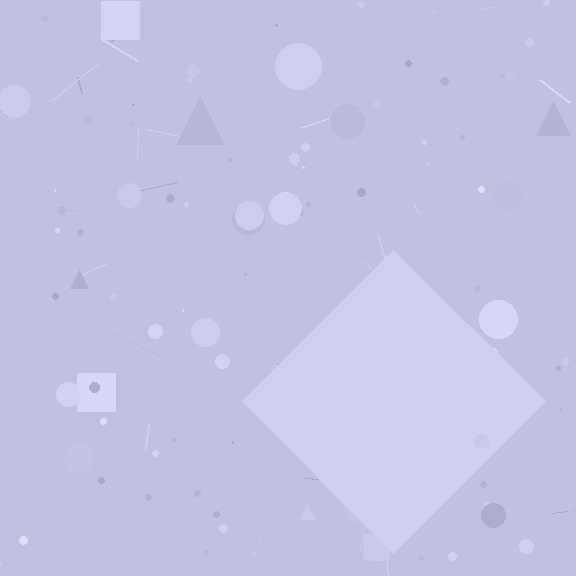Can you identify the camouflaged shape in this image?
The camouflaged shape is a diamond.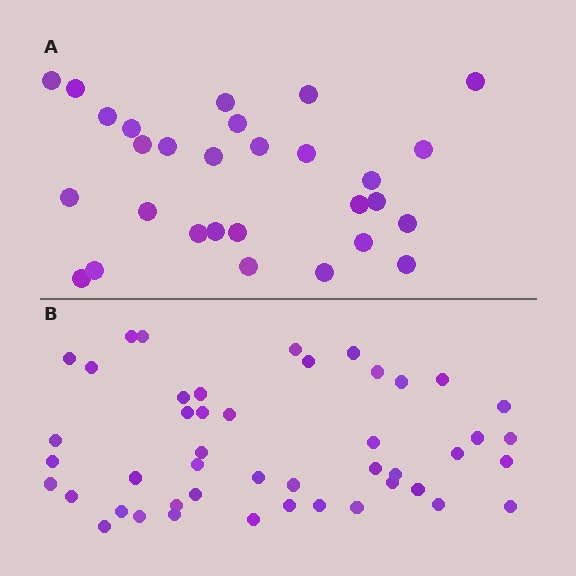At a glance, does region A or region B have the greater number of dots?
Region B (the bottom region) has more dots.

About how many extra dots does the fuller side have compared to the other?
Region B has approximately 15 more dots than region A.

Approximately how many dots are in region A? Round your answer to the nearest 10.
About 30 dots. (The exact count is 29, which rounds to 30.)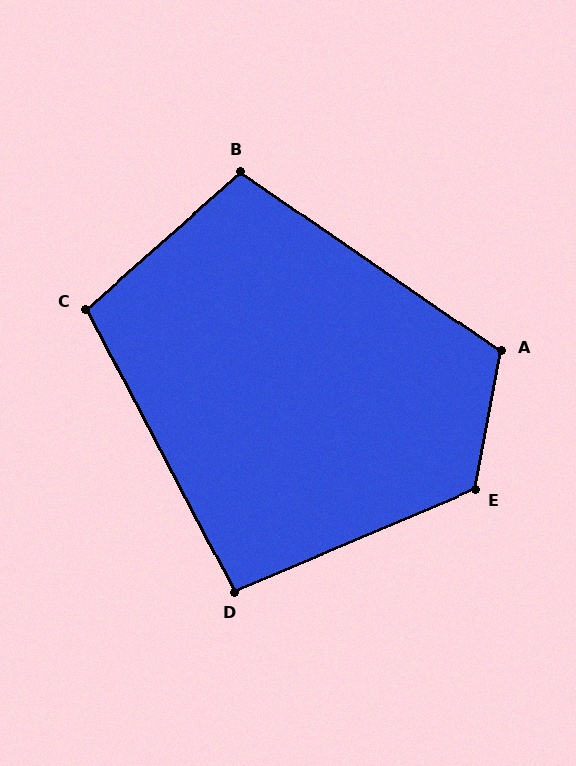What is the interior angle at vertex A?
Approximately 114 degrees (obtuse).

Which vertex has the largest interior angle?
E, at approximately 124 degrees.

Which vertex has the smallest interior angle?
D, at approximately 95 degrees.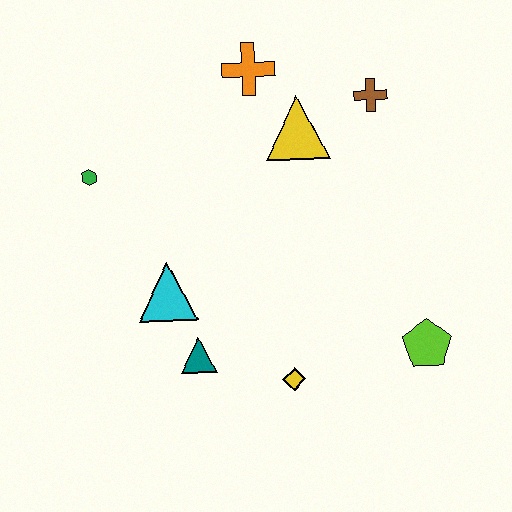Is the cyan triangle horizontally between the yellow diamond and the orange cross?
No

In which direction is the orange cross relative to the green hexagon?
The orange cross is to the right of the green hexagon.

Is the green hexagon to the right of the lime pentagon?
No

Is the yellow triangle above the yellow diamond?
Yes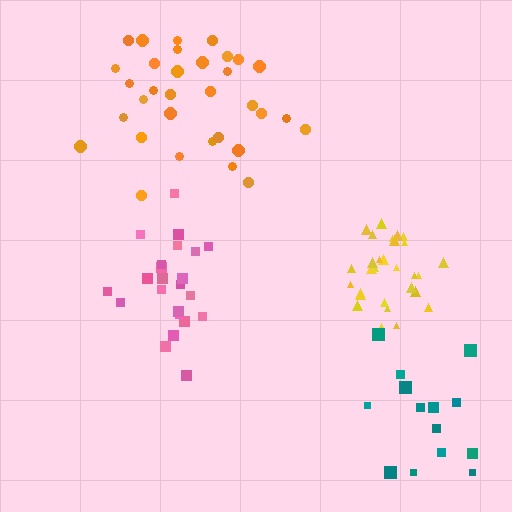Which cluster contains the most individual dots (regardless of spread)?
Orange (33).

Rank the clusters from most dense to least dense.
yellow, pink, orange, teal.